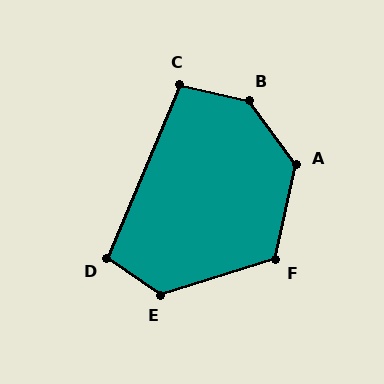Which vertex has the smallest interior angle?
C, at approximately 100 degrees.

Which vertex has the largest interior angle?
B, at approximately 139 degrees.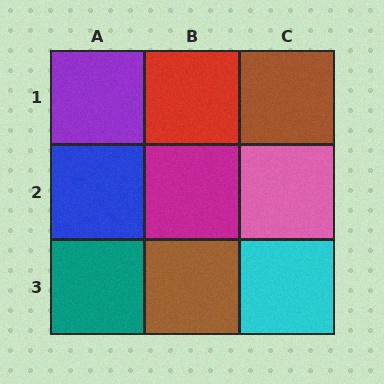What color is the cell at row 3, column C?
Cyan.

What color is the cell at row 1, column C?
Brown.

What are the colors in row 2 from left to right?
Blue, magenta, pink.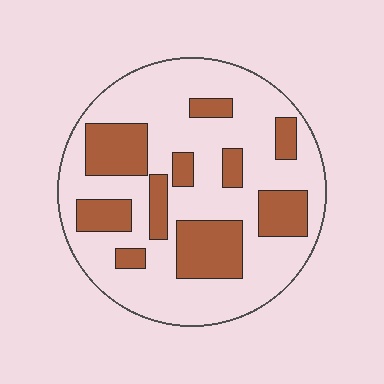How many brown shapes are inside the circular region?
10.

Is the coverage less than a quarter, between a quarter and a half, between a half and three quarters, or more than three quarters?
Between a quarter and a half.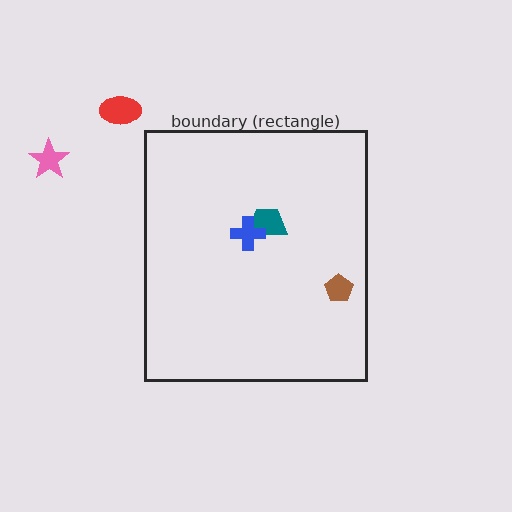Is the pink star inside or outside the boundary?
Outside.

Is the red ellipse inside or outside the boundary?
Outside.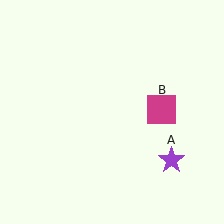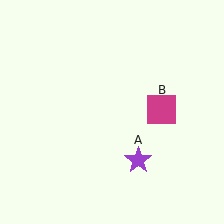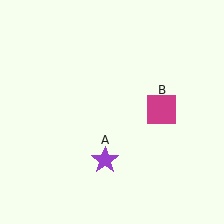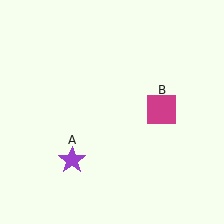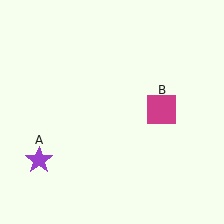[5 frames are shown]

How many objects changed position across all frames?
1 object changed position: purple star (object A).